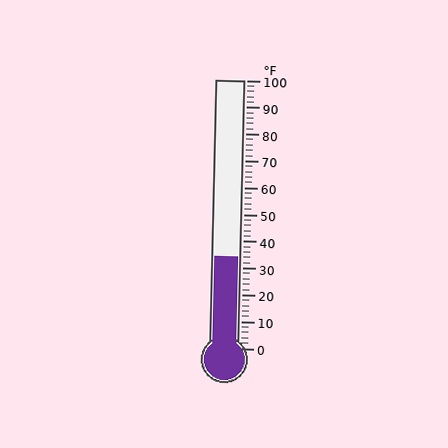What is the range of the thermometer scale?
The thermometer scale ranges from 0°F to 100°F.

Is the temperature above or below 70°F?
The temperature is below 70°F.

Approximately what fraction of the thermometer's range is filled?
The thermometer is filled to approximately 35% of its range.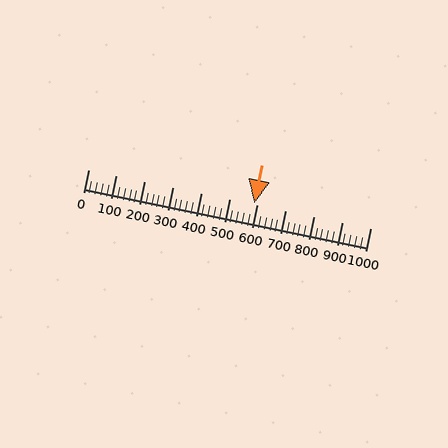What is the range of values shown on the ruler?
The ruler shows values from 0 to 1000.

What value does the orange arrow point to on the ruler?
The orange arrow points to approximately 589.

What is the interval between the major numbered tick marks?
The major tick marks are spaced 100 units apart.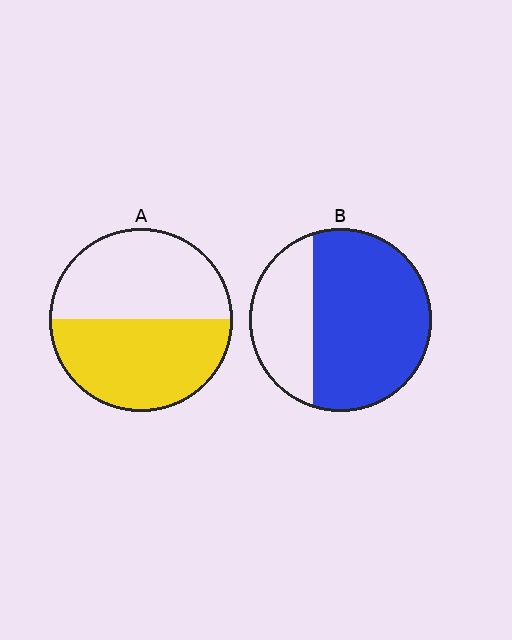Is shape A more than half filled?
Roughly half.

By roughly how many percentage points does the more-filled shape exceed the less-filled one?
By roughly 20 percentage points (B over A).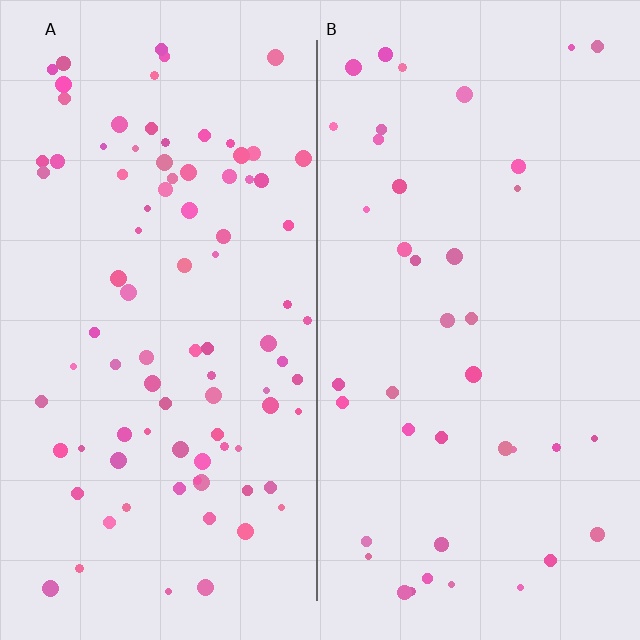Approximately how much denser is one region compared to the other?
Approximately 2.2× — region A over region B.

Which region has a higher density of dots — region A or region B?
A (the left).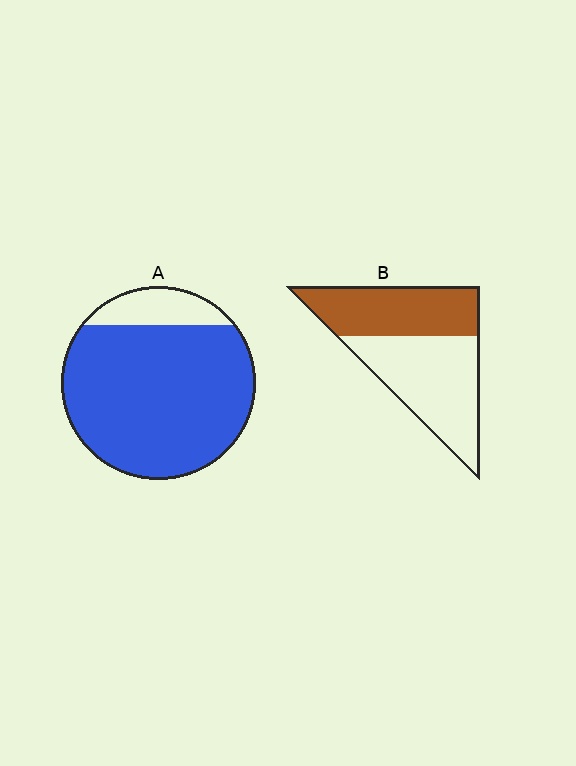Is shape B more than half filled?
No.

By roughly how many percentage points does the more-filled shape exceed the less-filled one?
By roughly 40 percentage points (A over B).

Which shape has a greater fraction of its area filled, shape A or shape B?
Shape A.